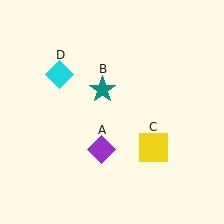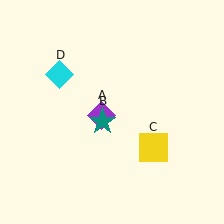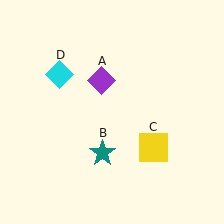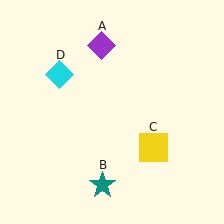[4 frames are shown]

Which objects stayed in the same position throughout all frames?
Yellow square (object C) and cyan diamond (object D) remained stationary.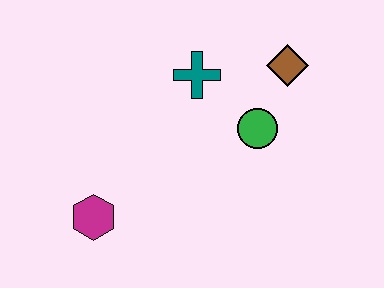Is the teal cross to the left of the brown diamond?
Yes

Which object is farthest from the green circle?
The magenta hexagon is farthest from the green circle.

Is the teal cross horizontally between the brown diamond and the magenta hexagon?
Yes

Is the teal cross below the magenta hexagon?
No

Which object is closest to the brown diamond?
The green circle is closest to the brown diamond.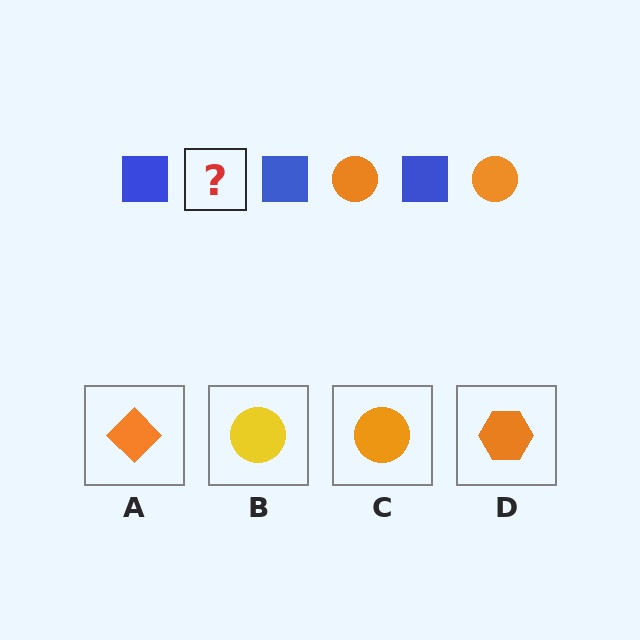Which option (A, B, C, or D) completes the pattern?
C.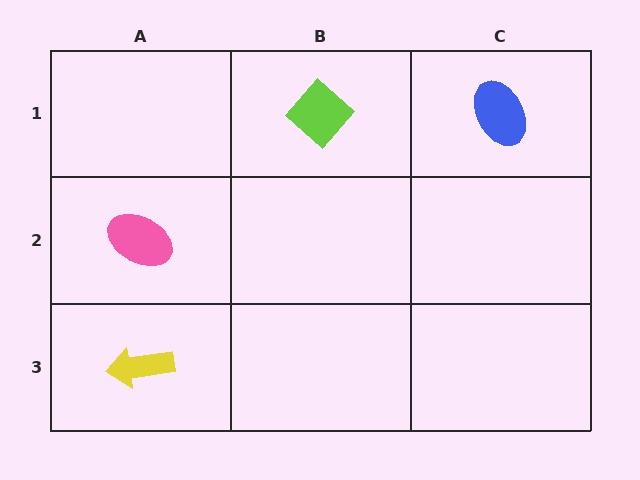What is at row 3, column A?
A yellow arrow.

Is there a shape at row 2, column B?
No, that cell is empty.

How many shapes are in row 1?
2 shapes.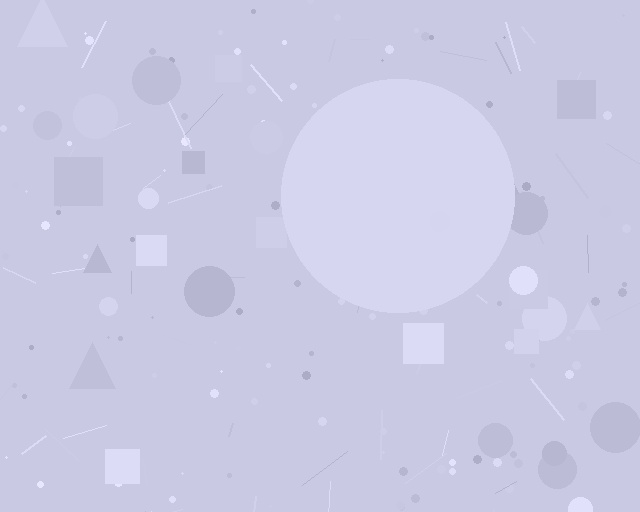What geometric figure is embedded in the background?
A circle is embedded in the background.